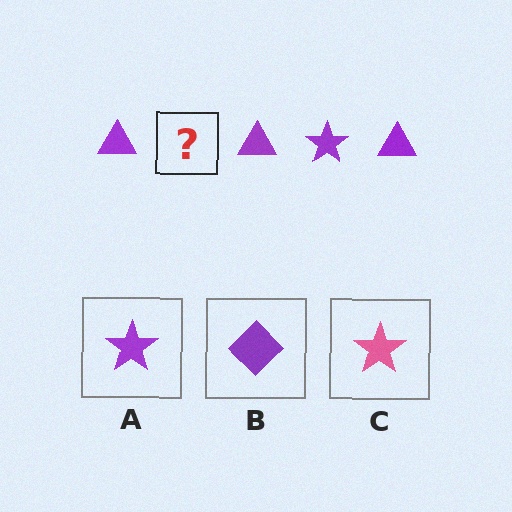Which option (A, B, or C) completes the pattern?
A.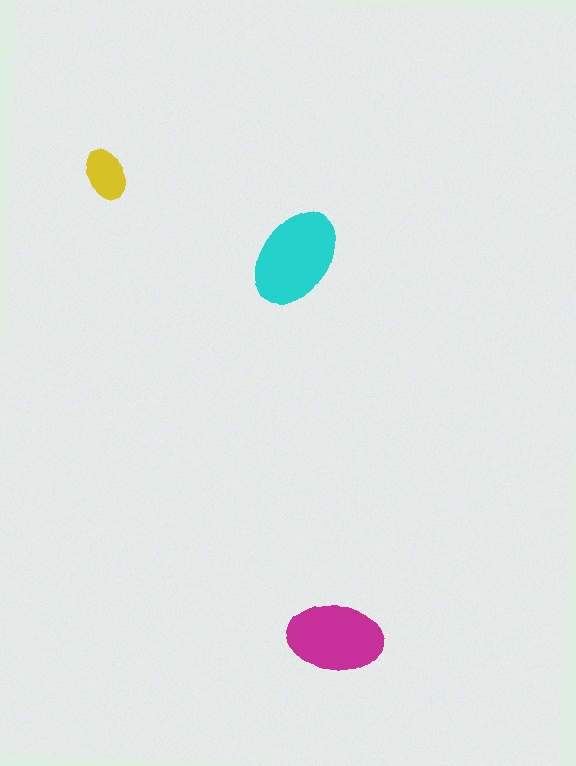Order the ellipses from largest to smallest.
the cyan one, the magenta one, the yellow one.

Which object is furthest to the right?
The magenta ellipse is rightmost.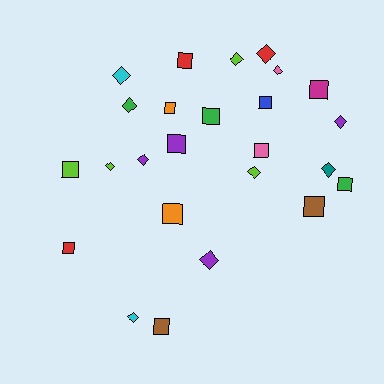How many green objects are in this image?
There are 3 green objects.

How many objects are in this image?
There are 25 objects.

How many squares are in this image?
There are 13 squares.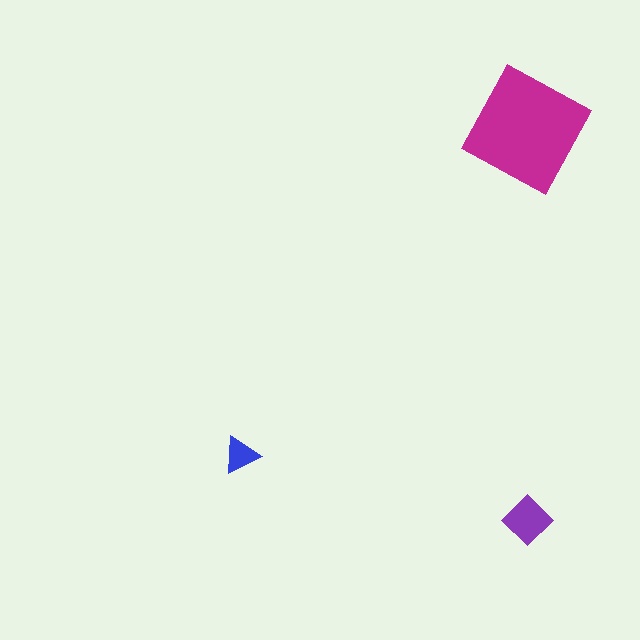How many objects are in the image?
There are 3 objects in the image.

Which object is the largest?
The magenta square.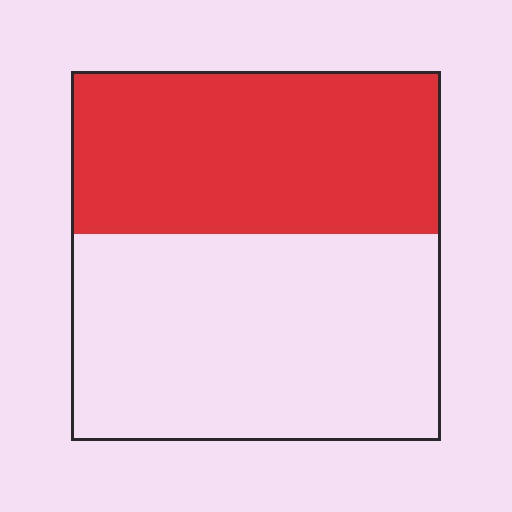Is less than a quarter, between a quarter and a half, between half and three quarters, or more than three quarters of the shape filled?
Between a quarter and a half.